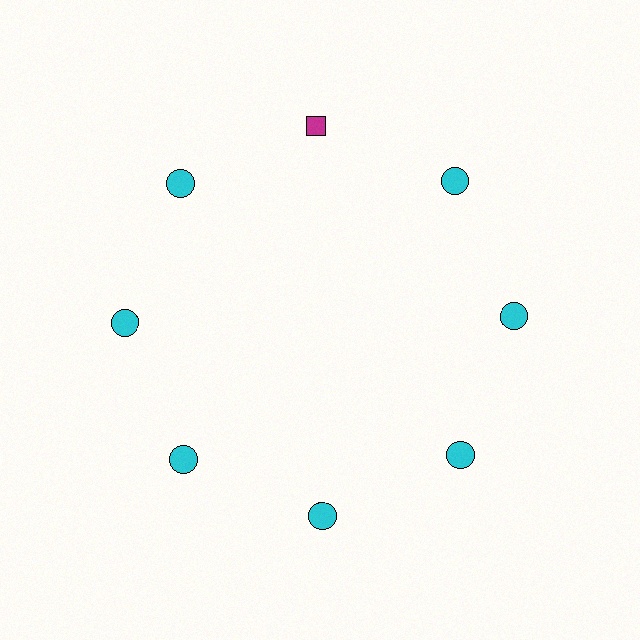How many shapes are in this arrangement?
There are 8 shapes arranged in a ring pattern.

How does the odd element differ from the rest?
It differs in both color (magenta instead of cyan) and shape (diamond instead of circle).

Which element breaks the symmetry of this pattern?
The magenta diamond at roughly the 12 o'clock position breaks the symmetry. All other shapes are cyan circles.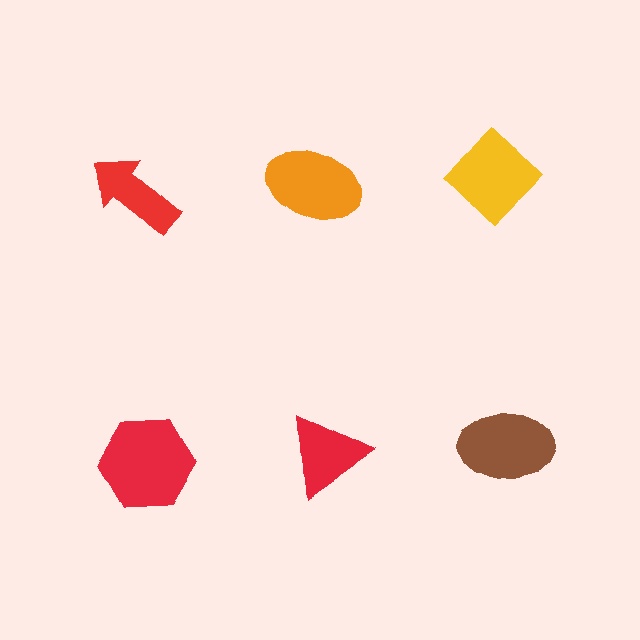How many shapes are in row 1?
3 shapes.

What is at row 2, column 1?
A red hexagon.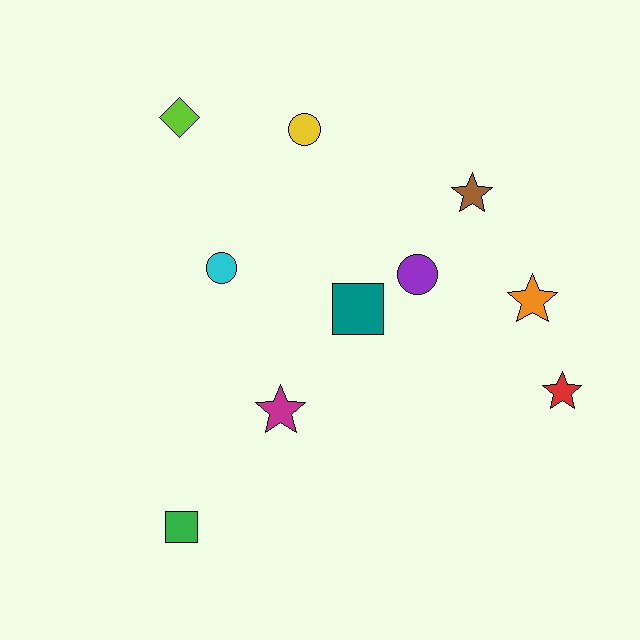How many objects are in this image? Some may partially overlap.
There are 10 objects.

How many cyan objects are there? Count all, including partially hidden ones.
There is 1 cyan object.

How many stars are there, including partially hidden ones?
There are 4 stars.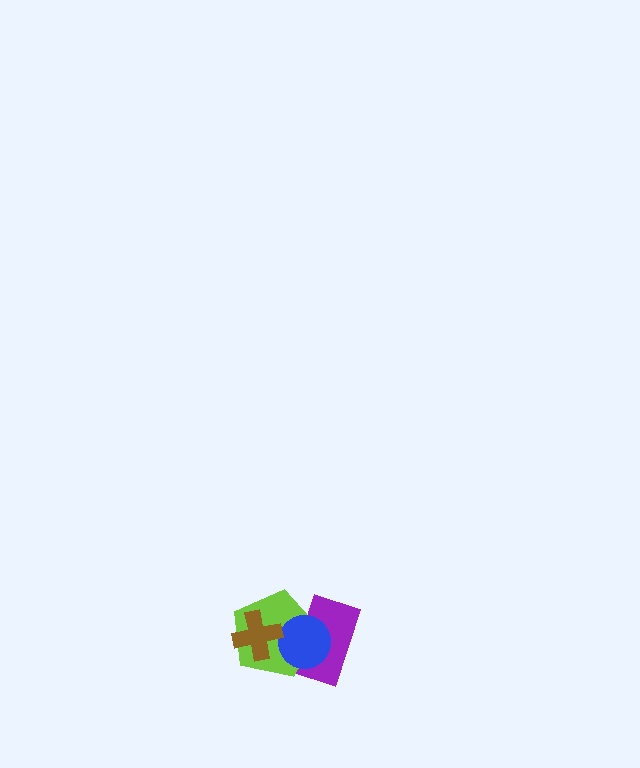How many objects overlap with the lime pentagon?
3 objects overlap with the lime pentagon.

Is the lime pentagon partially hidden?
Yes, it is partially covered by another shape.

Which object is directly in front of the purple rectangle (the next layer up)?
The lime pentagon is directly in front of the purple rectangle.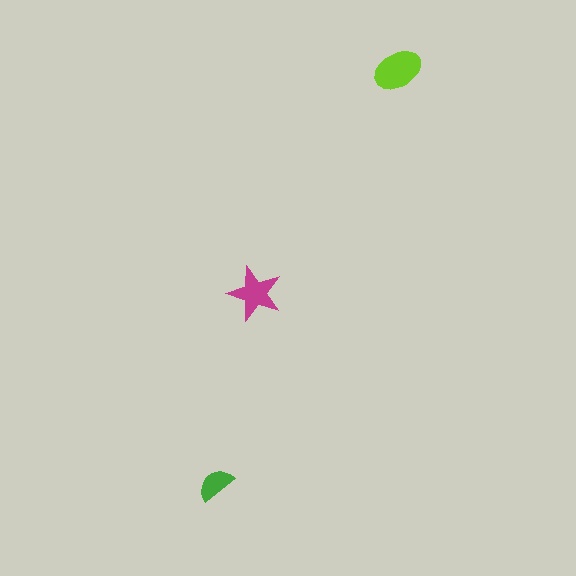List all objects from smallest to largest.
The green semicircle, the magenta star, the lime ellipse.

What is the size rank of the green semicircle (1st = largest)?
3rd.